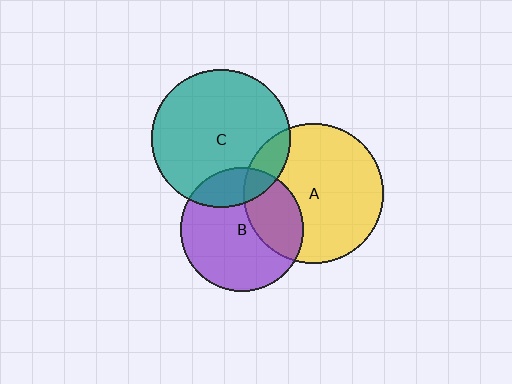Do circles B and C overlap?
Yes.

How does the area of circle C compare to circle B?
Approximately 1.3 times.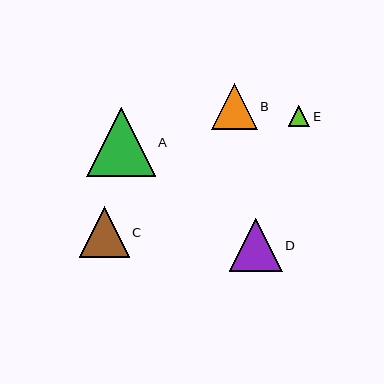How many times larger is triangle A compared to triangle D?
Triangle A is approximately 1.3 times the size of triangle D.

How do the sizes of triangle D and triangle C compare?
Triangle D and triangle C are approximately the same size.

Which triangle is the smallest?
Triangle E is the smallest with a size of approximately 21 pixels.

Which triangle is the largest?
Triangle A is the largest with a size of approximately 69 pixels.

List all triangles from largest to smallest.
From largest to smallest: A, D, C, B, E.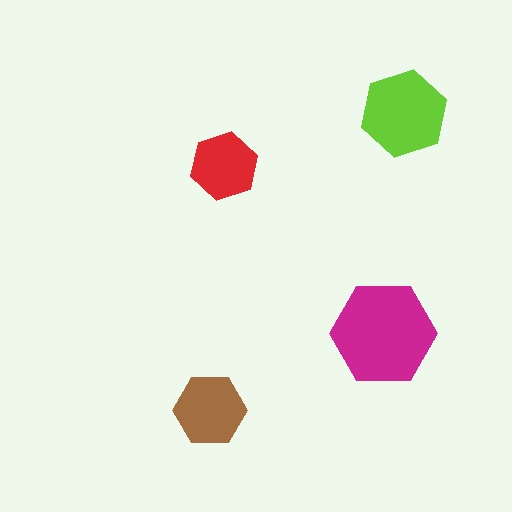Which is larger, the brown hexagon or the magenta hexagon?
The magenta one.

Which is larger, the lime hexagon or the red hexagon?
The lime one.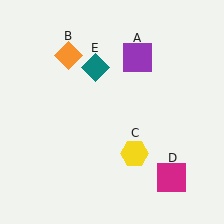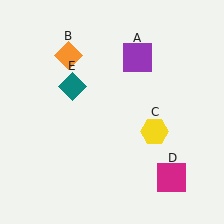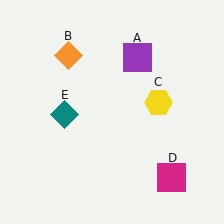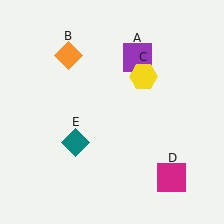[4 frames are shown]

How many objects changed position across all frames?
2 objects changed position: yellow hexagon (object C), teal diamond (object E).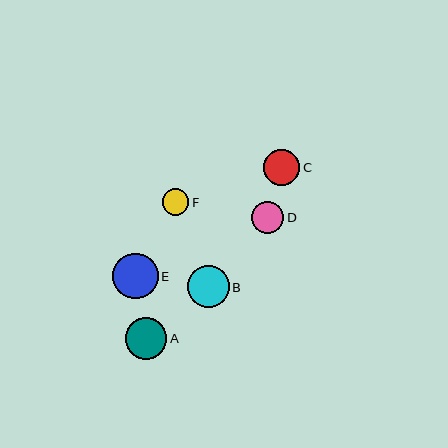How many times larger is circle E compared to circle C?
Circle E is approximately 1.3 times the size of circle C.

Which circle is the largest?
Circle E is the largest with a size of approximately 45 pixels.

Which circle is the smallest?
Circle F is the smallest with a size of approximately 26 pixels.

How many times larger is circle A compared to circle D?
Circle A is approximately 1.3 times the size of circle D.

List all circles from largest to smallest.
From largest to smallest: E, B, A, C, D, F.